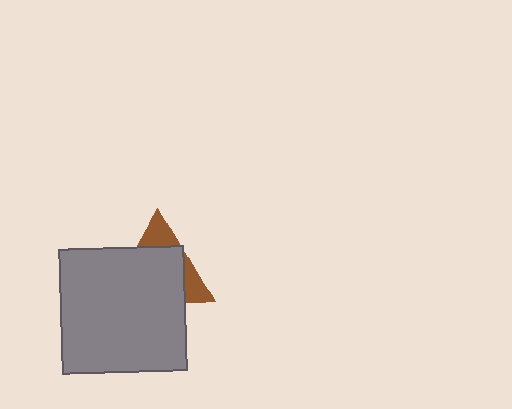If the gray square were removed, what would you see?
You would see the complete brown triangle.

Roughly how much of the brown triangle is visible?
A small part of it is visible (roughly 31%).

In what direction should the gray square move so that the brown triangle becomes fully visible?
The gray square should move down. That is the shortest direction to clear the overlap and leave the brown triangle fully visible.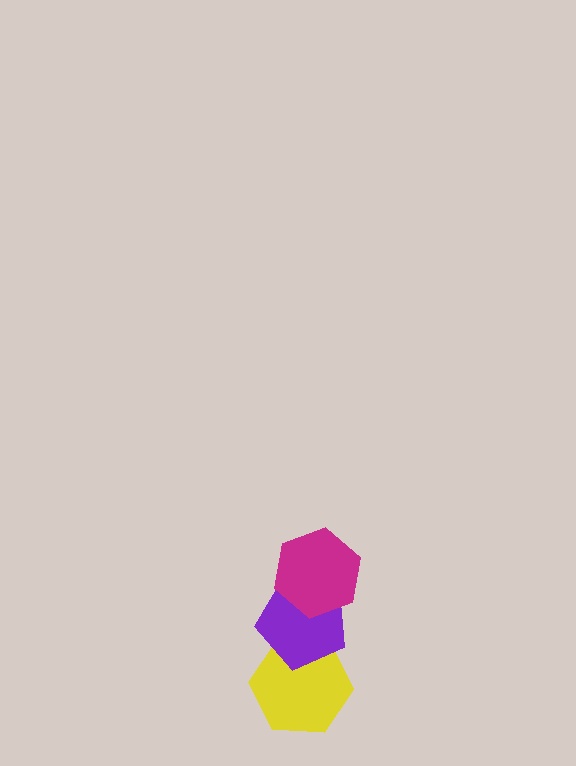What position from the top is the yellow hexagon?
The yellow hexagon is 3rd from the top.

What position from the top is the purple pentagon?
The purple pentagon is 2nd from the top.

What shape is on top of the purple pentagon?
The magenta hexagon is on top of the purple pentagon.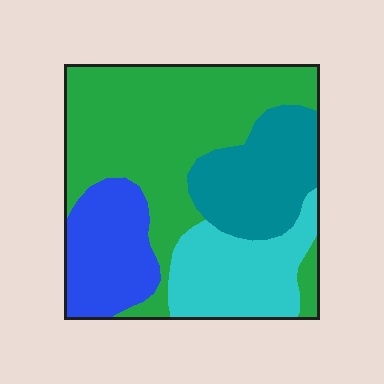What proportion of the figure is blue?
Blue takes up about one sixth (1/6) of the figure.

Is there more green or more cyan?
Green.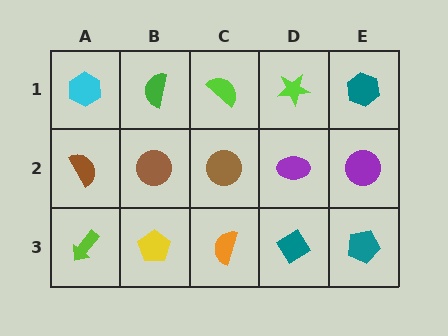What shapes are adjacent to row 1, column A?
A brown semicircle (row 2, column A), a green semicircle (row 1, column B).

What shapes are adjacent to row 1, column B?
A brown circle (row 2, column B), a cyan hexagon (row 1, column A), a lime semicircle (row 1, column C).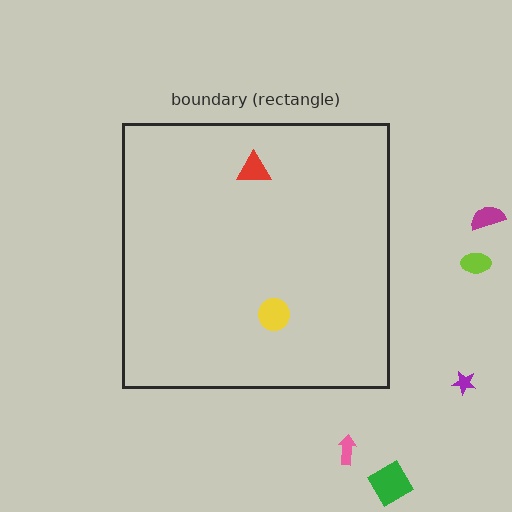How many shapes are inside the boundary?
2 inside, 5 outside.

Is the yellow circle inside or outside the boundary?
Inside.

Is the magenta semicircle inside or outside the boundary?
Outside.